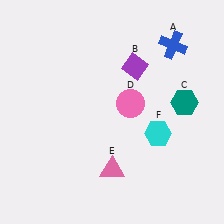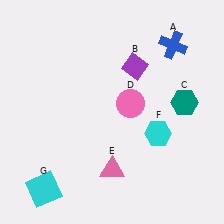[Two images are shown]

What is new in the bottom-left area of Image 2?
A cyan square (G) was added in the bottom-left area of Image 2.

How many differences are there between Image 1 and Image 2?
There is 1 difference between the two images.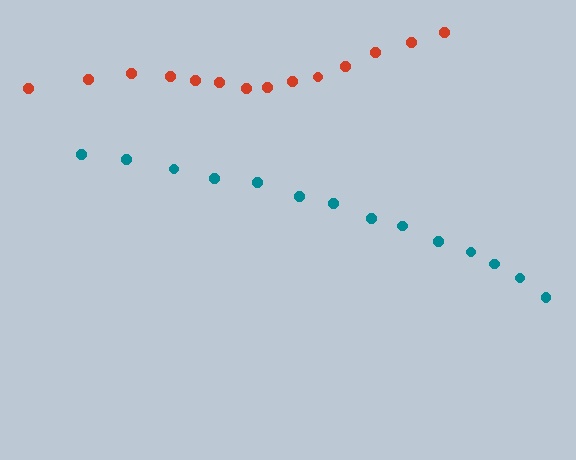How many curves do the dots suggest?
There are 2 distinct paths.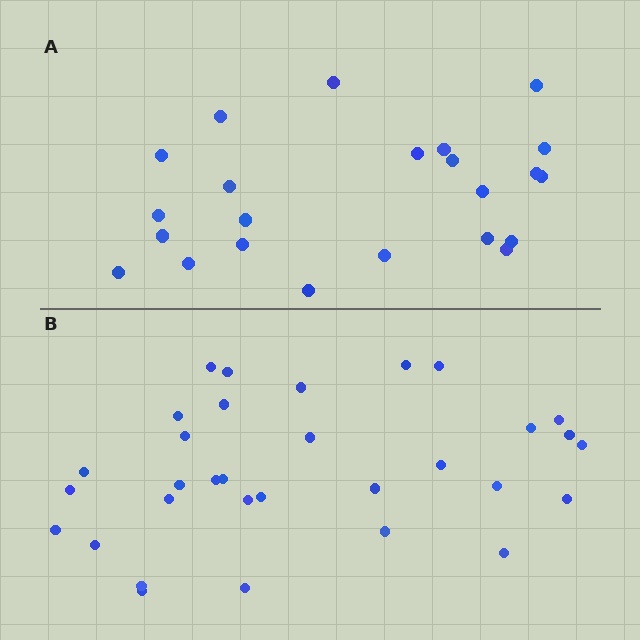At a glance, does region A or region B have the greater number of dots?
Region B (the bottom region) has more dots.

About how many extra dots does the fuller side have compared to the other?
Region B has roughly 8 or so more dots than region A.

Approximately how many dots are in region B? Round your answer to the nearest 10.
About 30 dots. (The exact count is 32, which rounds to 30.)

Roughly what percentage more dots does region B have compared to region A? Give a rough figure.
About 40% more.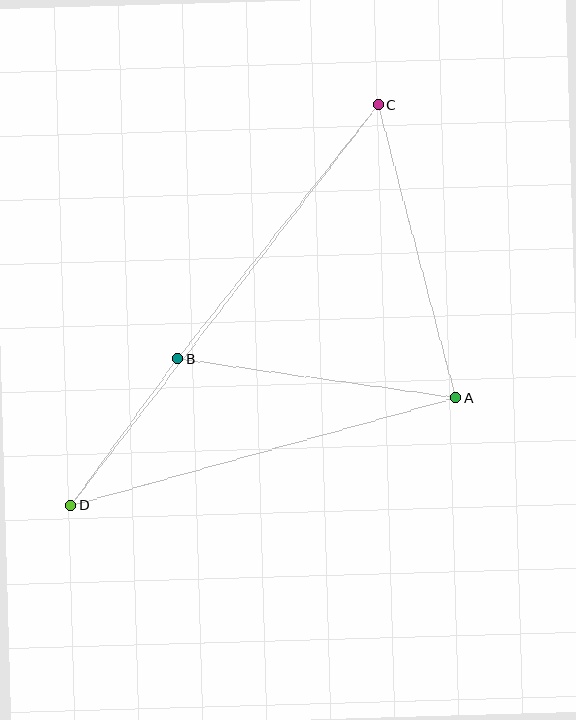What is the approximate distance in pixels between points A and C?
The distance between A and C is approximately 303 pixels.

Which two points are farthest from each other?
Points C and D are farthest from each other.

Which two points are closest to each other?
Points B and D are closest to each other.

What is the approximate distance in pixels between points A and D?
The distance between A and D is approximately 400 pixels.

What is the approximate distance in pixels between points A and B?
The distance between A and B is approximately 281 pixels.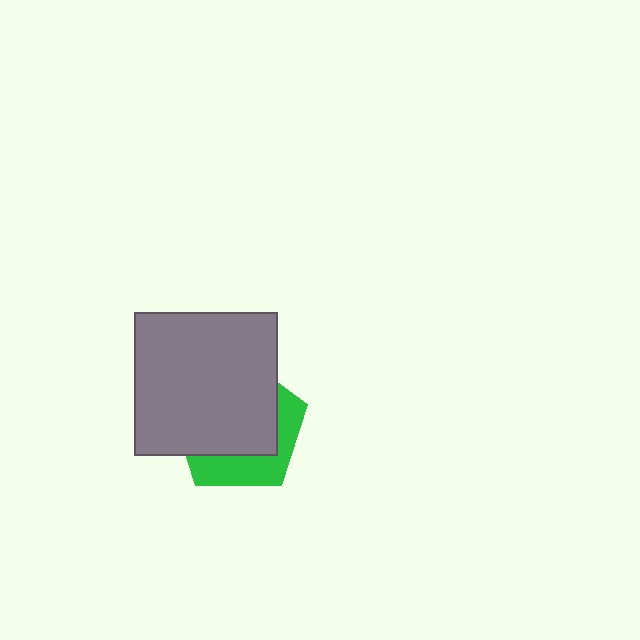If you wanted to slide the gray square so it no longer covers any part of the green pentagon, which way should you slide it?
Slide it toward the upper-left — that is the most direct way to separate the two shapes.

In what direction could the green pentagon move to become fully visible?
The green pentagon could move toward the lower-right. That would shift it out from behind the gray square entirely.